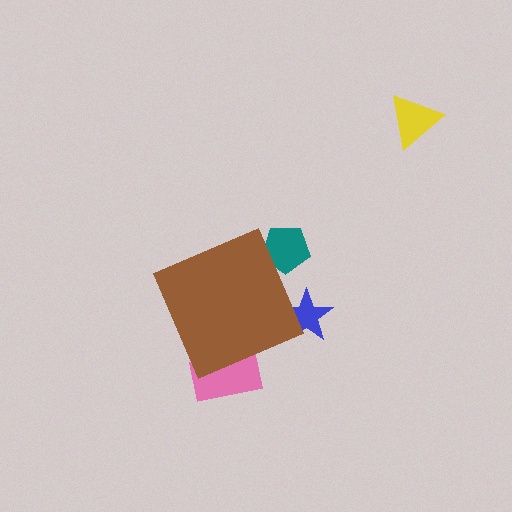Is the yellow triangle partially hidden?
No, the yellow triangle is fully visible.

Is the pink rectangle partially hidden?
Yes, the pink rectangle is partially hidden behind the brown diamond.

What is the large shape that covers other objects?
A brown diamond.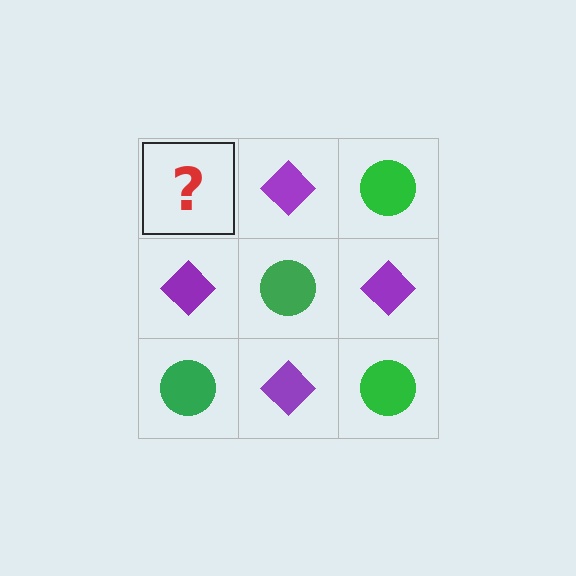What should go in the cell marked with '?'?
The missing cell should contain a green circle.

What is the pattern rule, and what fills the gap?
The rule is that it alternates green circle and purple diamond in a checkerboard pattern. The gap should be filled with a green circle.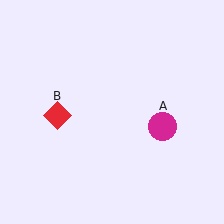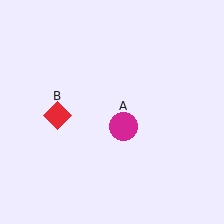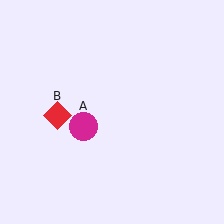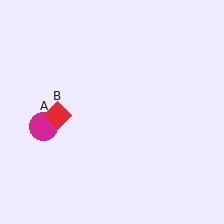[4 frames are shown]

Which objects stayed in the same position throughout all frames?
Red diamond (object B) remained stationary.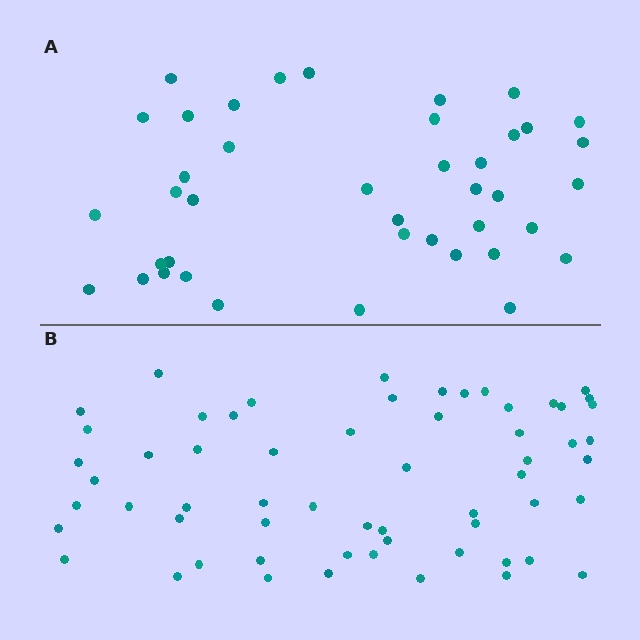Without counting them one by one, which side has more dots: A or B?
Region B (the bottom region) has more dots.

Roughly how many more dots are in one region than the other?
Region B has approximately 20 more dots than region A.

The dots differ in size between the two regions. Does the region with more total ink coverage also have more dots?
No. Region A has more total ink coverage because its dots are larger, but region B actually contains more individual dots. Total area can be misleading — the number of items is what matters here.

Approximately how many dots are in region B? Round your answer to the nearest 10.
About 60 dots.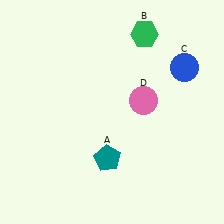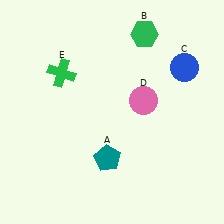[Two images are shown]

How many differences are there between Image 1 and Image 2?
There is 1 difference between the two images.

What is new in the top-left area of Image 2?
A green cross (E) was added in the top-left area of Image 2.